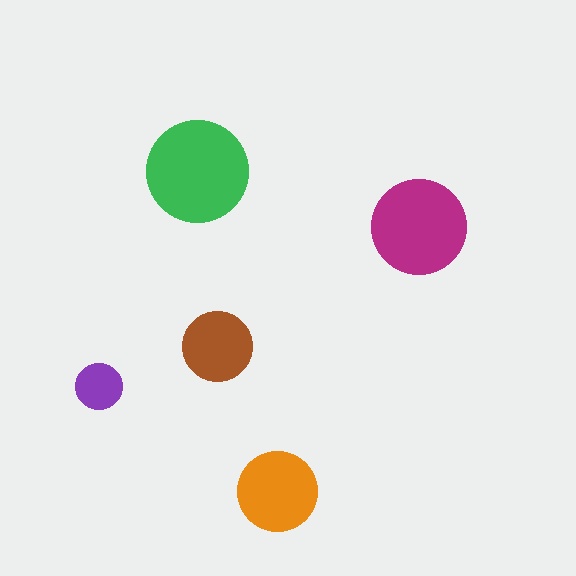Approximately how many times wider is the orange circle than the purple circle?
About 1.5 times wider.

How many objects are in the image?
There are 5 objects in the image.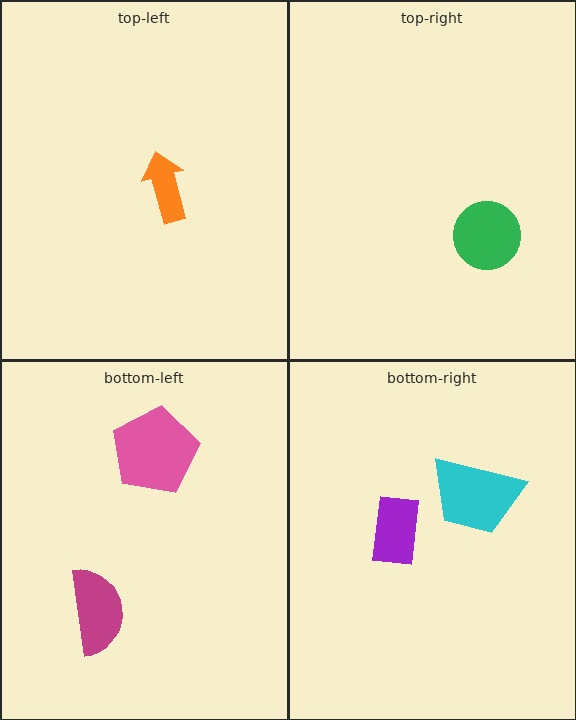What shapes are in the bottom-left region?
The magenta semicircle, the pink pentagon.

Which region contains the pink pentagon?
The bottom-left region.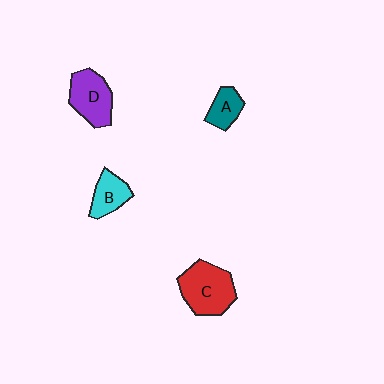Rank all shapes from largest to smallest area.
From largest to smallest: C (red), D (purple), B (cyan), A (teal).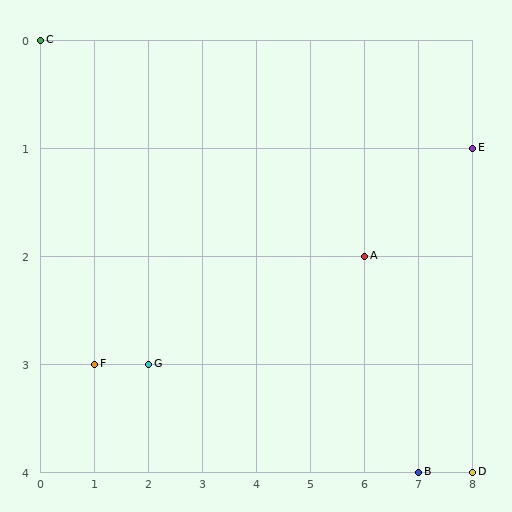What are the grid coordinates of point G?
Point G is at grid coordinates (2, 3).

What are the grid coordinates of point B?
Point B is at grid coordinates (7, 4).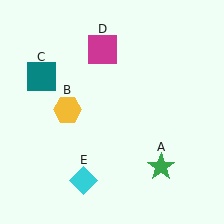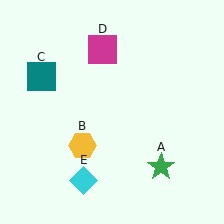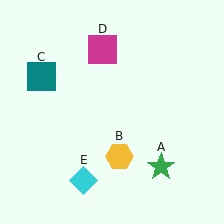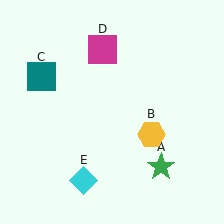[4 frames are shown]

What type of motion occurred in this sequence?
The yellow hexagon (object B) rotated counterclockwise around the center of the scene.